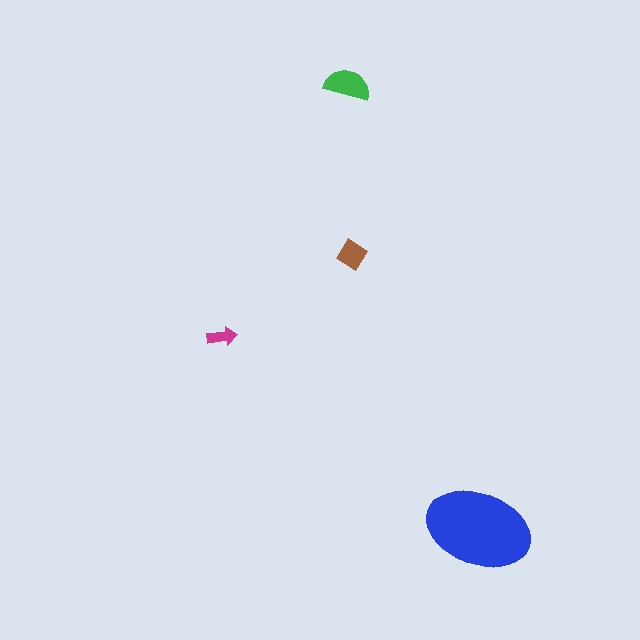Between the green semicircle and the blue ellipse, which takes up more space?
The blue ellipse.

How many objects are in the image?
There are 4 objects in the image.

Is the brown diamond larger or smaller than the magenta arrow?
Larger.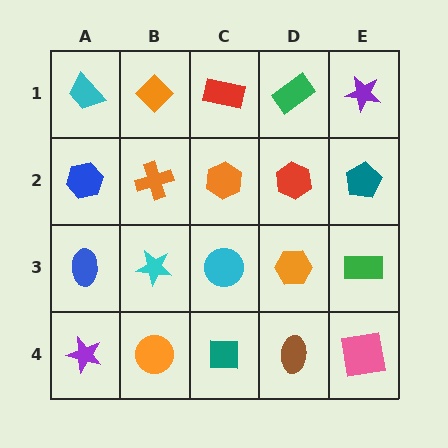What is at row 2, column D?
A red hexagon.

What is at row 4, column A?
A purple star.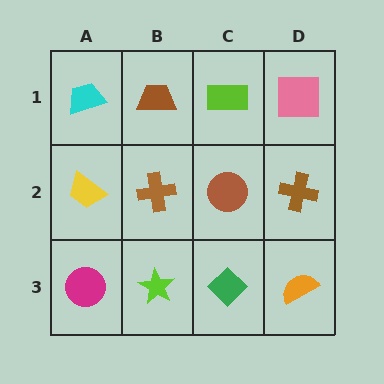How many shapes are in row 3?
4 shapes.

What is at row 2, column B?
A brown cross.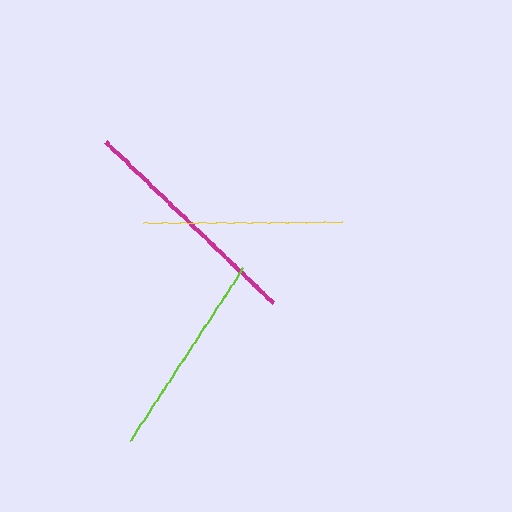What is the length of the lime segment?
The lime segment is approximately 207 pixels long.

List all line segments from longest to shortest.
From longest to shortest: magenta, lime, yellow.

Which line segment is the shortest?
The yellow line is the shortest at approximately 198 pixels.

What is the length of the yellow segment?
The yellow segment is approximately 198 pixels long.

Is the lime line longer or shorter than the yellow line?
The lime line is longer than the yellow line.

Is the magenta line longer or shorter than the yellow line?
The magenta line is longer than the yellow line.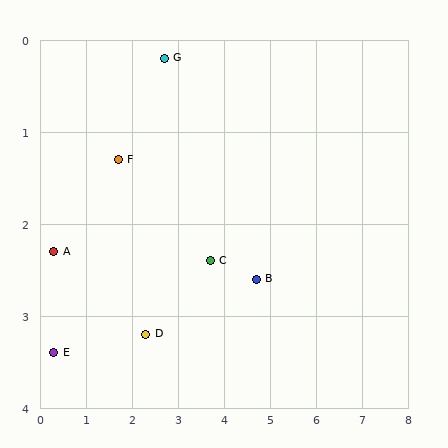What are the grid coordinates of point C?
Point C is at approximately (3.7, 2.4).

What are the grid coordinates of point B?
Point B is at approximately (4.7, 2.6).